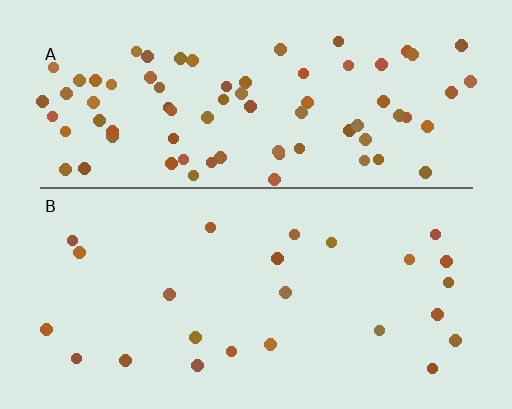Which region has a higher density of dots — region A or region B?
A (the top).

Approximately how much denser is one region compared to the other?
Approximately 3.2× — region A over region B.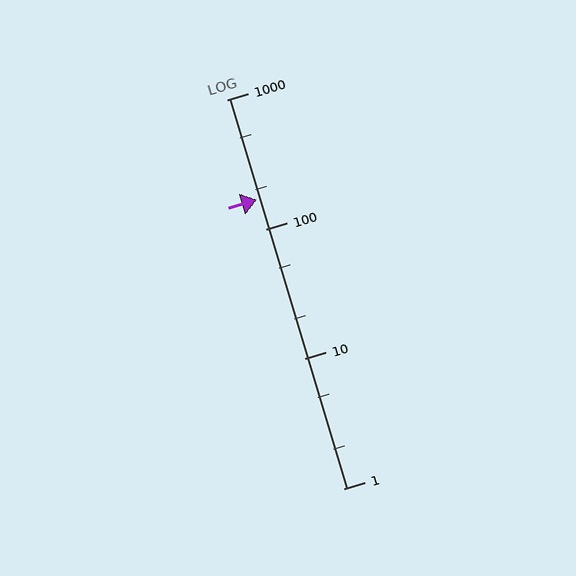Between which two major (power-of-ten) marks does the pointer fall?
The pointer is between 100 and 1000.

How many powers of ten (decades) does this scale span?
The scale spans 3 decades, from 1 to 1000.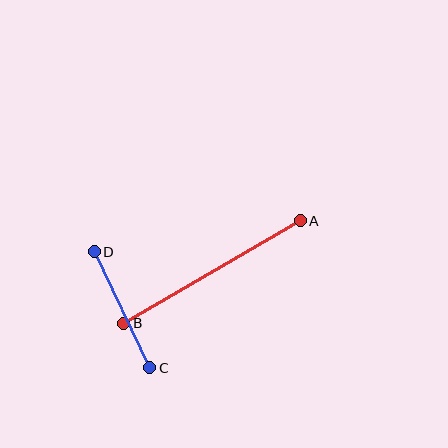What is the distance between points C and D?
The distance is approximately 128 pixels.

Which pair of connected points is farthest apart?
Points A and B are farthest apart.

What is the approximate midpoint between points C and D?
The midpoint is at approximately (122, 310) pixels.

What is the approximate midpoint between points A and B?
The midpoint is at approximately (212, 272) pixels.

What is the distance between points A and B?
The distance is approximately 204 pixels.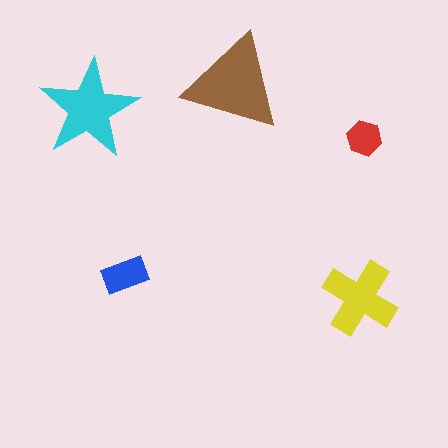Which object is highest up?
The brown triangle is topmost.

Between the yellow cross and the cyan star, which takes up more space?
The cyan star.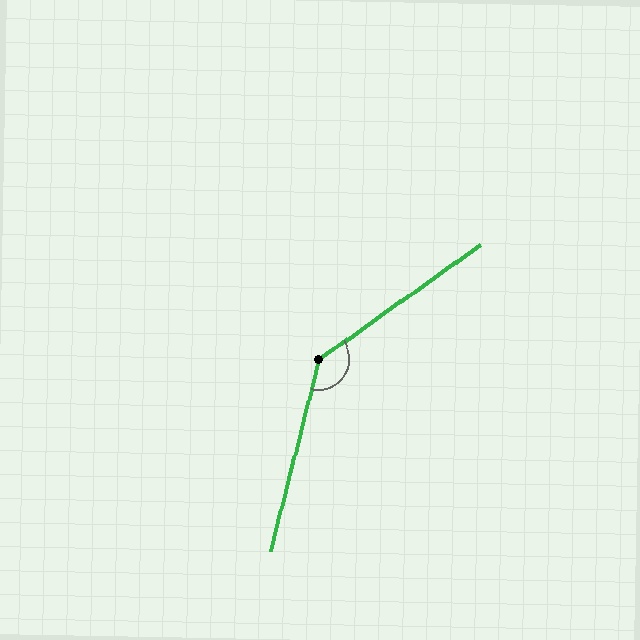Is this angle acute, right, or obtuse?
It is obtuse.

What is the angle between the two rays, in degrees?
Approximately 139 degrees.